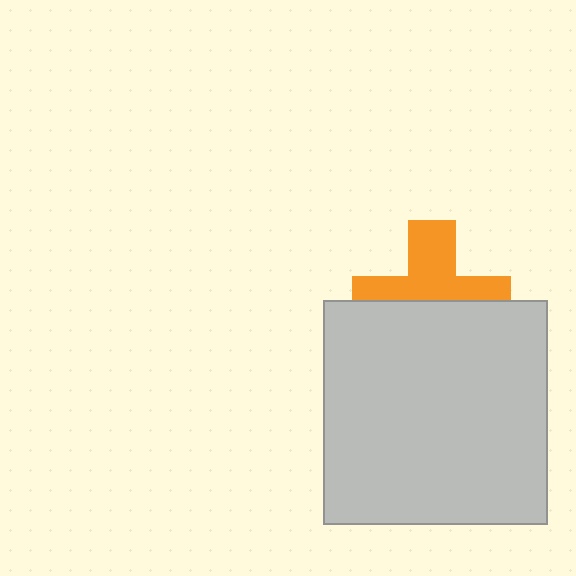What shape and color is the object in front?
The object in front is a light gray square.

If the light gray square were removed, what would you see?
You would see the complete orange cross.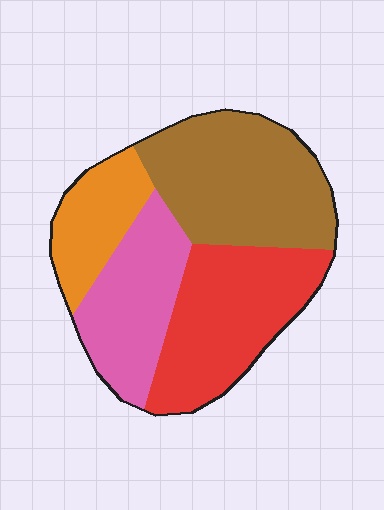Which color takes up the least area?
Orange, at roughly 15%.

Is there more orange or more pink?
Pink.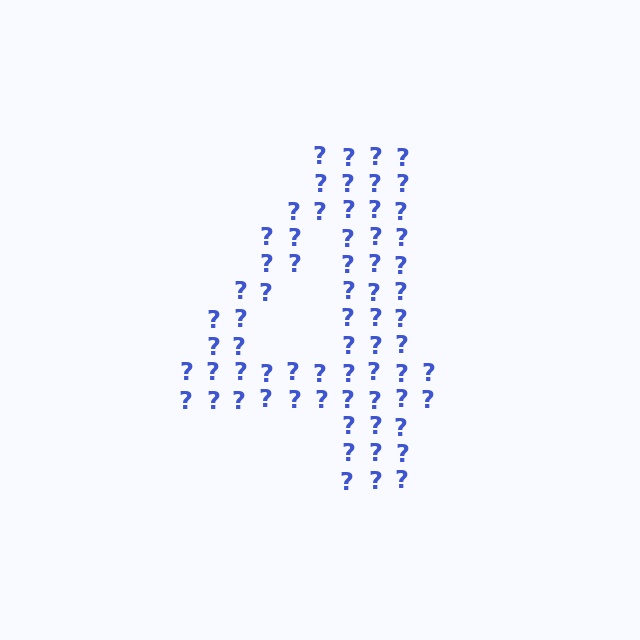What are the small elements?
The small elements are question marks.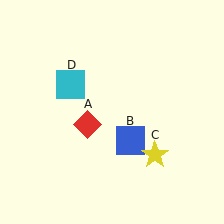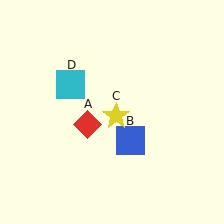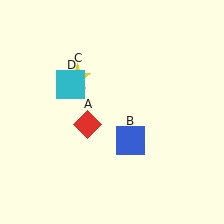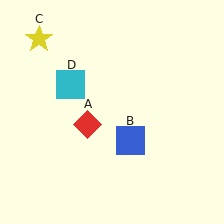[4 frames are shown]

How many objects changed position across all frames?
1 object changed position: yellow star (object C).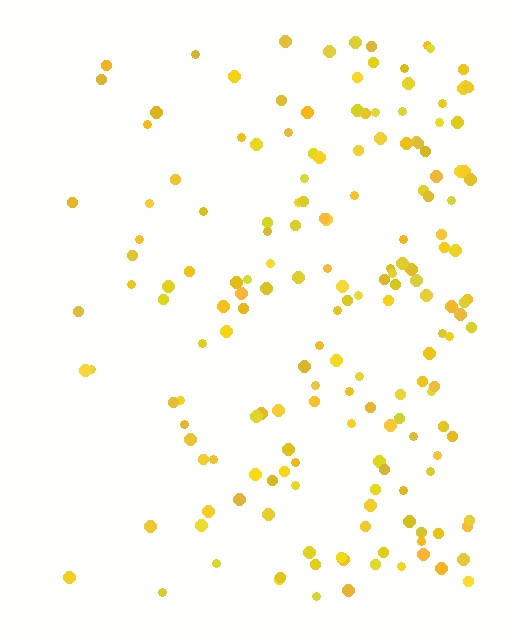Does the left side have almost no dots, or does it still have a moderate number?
Still a moderate number, just noticeably fewer than the right.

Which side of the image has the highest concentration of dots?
The right.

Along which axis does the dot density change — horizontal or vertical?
Horizontal.